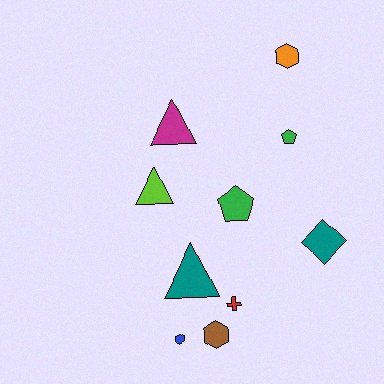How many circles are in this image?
There are no circles.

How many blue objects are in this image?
There is 1 blue object.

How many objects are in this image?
There are 10 objects.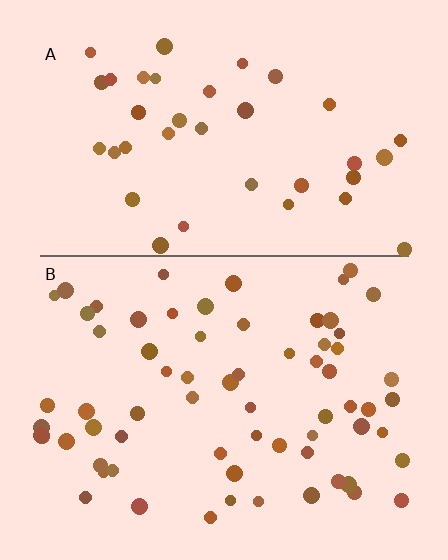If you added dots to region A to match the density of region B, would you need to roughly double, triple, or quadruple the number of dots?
Approximately double.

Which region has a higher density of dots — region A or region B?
B (the bottom).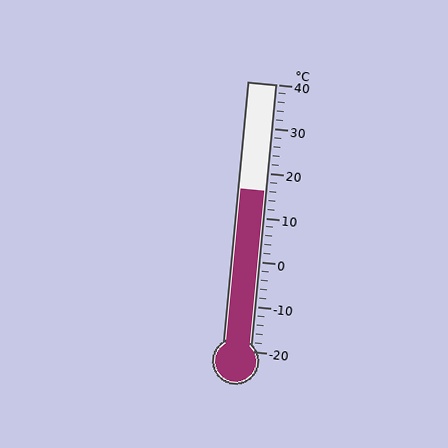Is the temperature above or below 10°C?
The temperature is above 10°C.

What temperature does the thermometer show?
The thermometer shows approximately 16°C.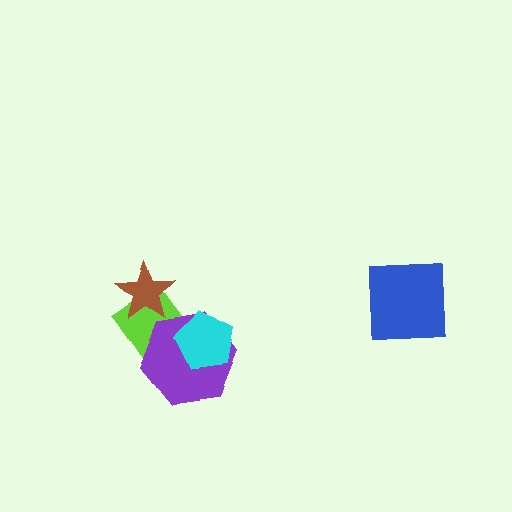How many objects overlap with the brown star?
1 object overlaps with the brown star.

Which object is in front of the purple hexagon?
The cyan pentagon is in front of the purple hexagon.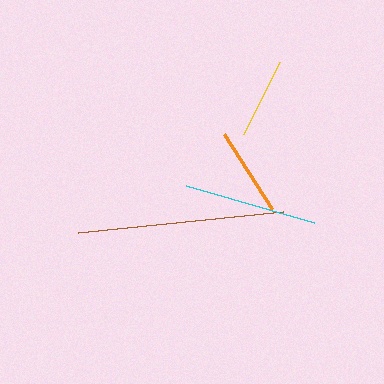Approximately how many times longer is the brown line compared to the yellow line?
The brown line is approximately 2.6 times the length of the yellow line.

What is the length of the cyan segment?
The cyan segment is approximately 133 pixels long.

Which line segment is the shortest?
The yellow line is the shortest at approximately 80 pixels.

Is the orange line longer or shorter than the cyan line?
The cyan line is longer than the orange line.